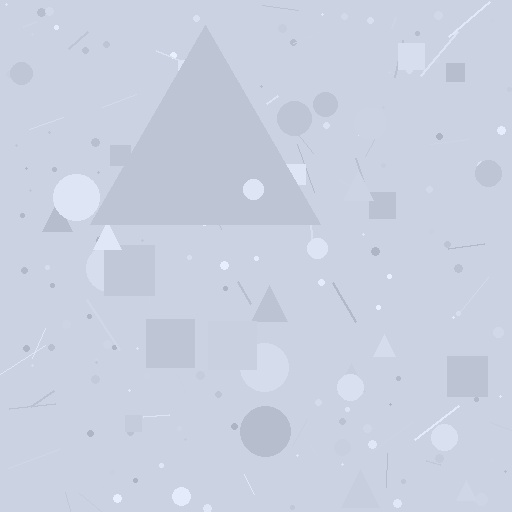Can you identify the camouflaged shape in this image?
The camouflaged shape is a triangle.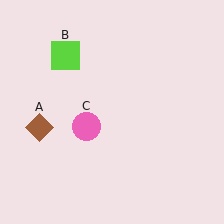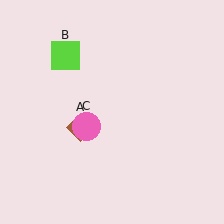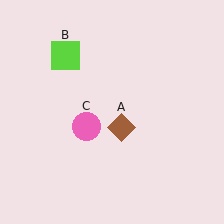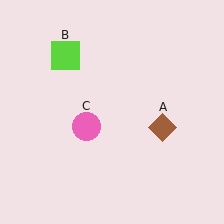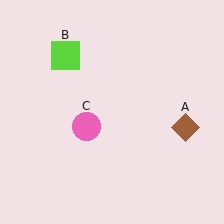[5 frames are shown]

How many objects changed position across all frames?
1 object changed position: brown diamond (object A).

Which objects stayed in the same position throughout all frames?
Lime square (object B) and pink circle (object C) remained stationary.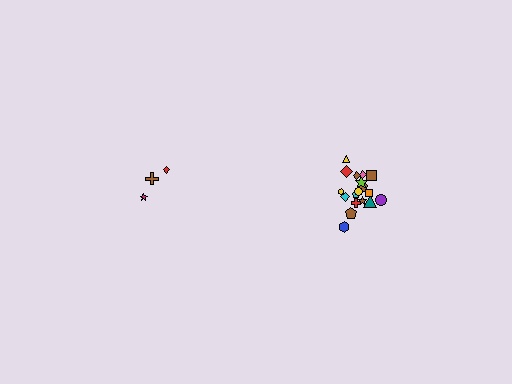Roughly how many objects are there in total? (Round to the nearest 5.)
Roughly 20 objects in total.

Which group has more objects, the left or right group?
The right group.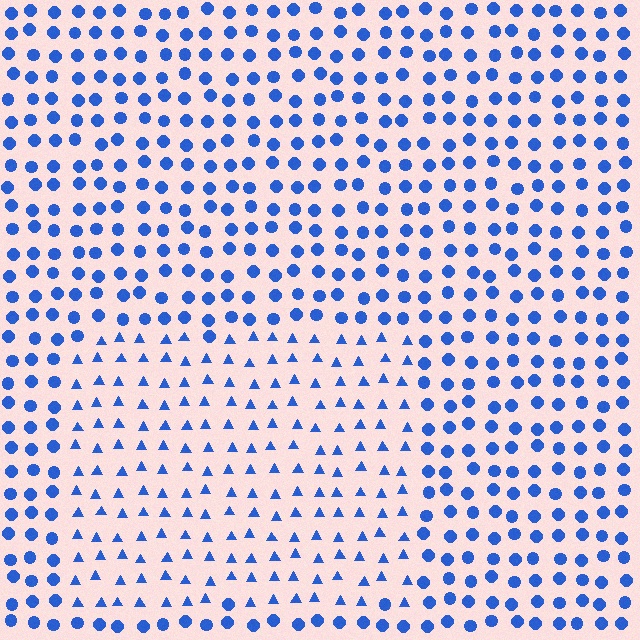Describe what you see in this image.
The image is filled with small blue elements arranged in a uniform grid. A rectangle-shaped region contains triangles, while the surrounding area contains circles. The boundary is defined purely by the change in element shape.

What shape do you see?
I see a rectangle.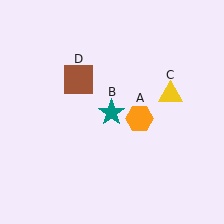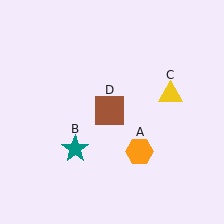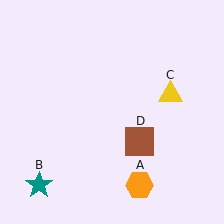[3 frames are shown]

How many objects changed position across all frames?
3 objects changed position: orange hexagon (object A), teal star (object B), brown square (object D).